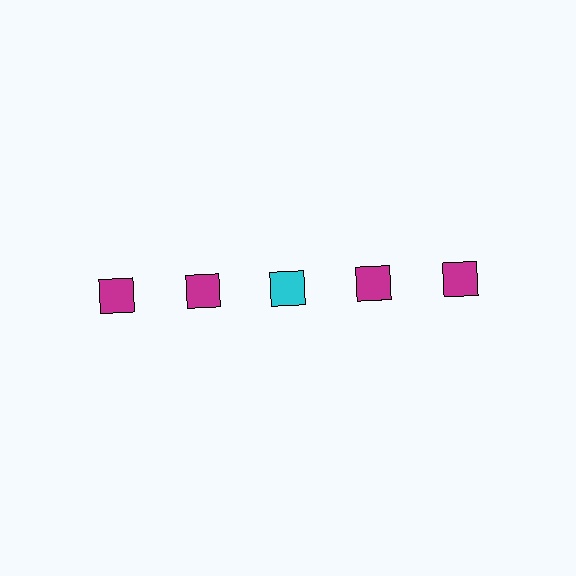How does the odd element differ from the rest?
It has a different color: cyan instead of magenta.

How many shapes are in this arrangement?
There are 5 shapes arranged in a grid pattern.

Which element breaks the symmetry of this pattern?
The cyan square in the top row, center column breaks the symmetry. All other shapes are magenta squares.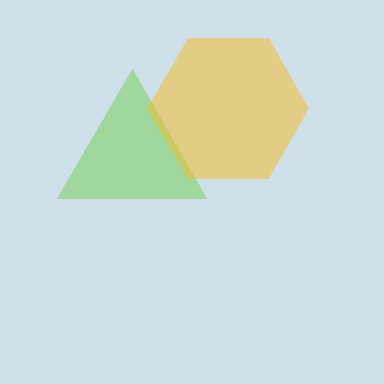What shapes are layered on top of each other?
The layered shapes are: a lime triangle, a yellow hexagon.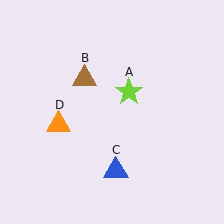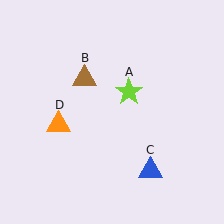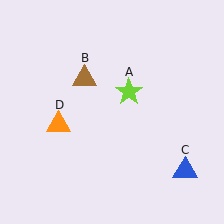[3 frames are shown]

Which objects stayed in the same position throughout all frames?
Lime star (object A) and brown triangle (object B) and orange triangle (object D) remained stationary.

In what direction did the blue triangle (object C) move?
The blue triangle (object C) moved right.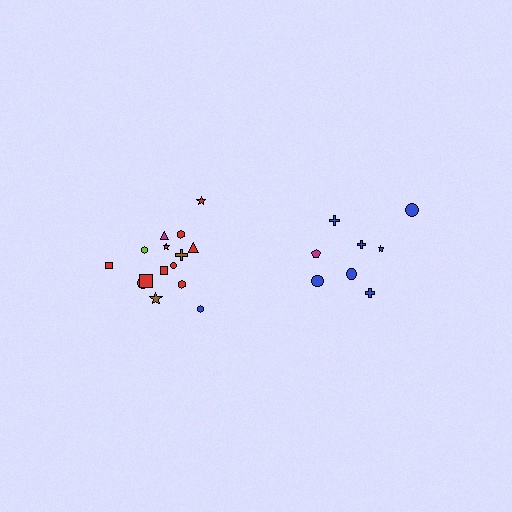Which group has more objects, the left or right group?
The left group.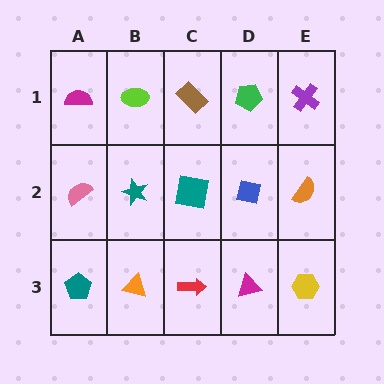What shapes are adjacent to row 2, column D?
A green pentagon (row 1, column D), a magenta triangle (row 3, column D), a teal square (row 2, column C), an orange semicircle (row 2, column E).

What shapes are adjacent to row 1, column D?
A blue square (row 2, column D), a brown rectangle (row 1, column C), a purple cross (row 1, column E).